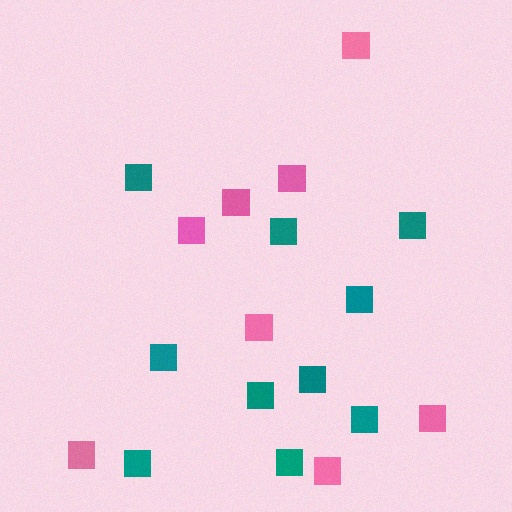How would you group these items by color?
There are 2 groups: one group of pink squares (8) and one group of teal squares (10).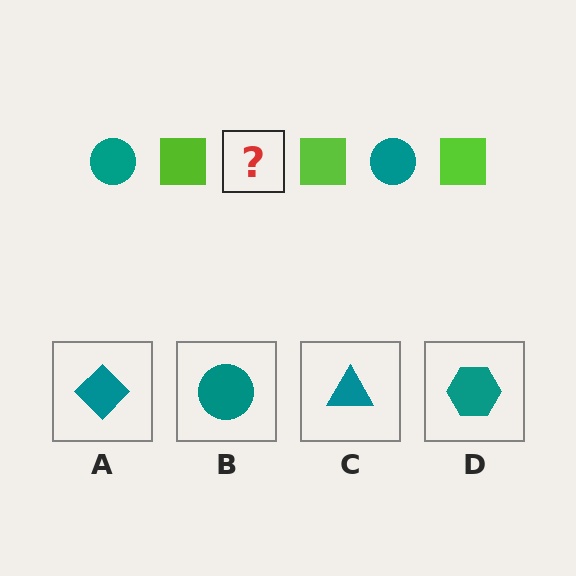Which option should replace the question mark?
Option B.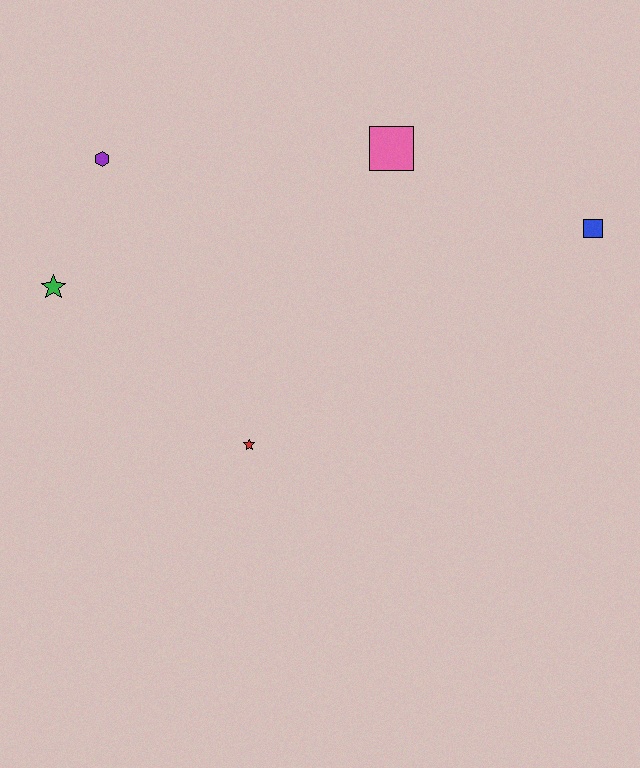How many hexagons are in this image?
There is 1 hexagon.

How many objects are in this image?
There are 5 objects.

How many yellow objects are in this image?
There are no yellow objects.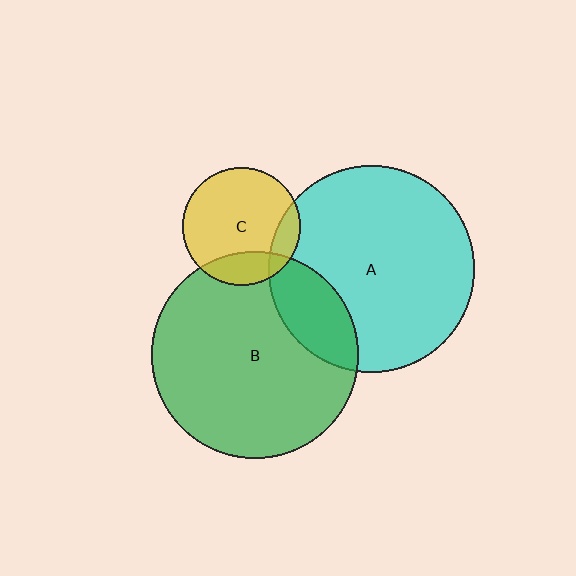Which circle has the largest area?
Circle B (green).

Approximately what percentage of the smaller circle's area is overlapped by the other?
Approximately 20%.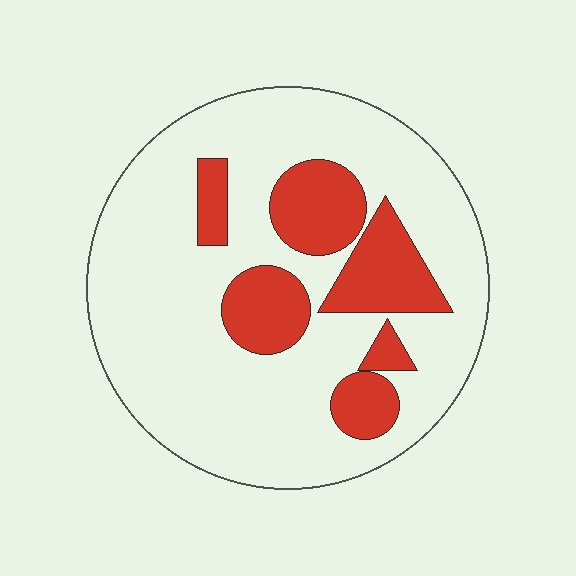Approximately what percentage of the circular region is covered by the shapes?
Approximately 25%.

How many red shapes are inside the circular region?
6.